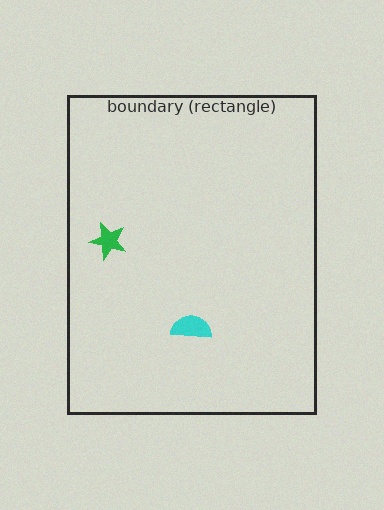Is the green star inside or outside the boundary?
Inside.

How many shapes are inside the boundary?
2 inside, 0 outside.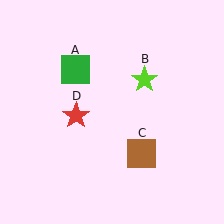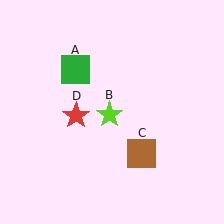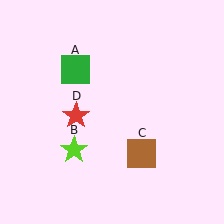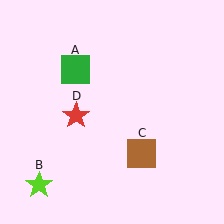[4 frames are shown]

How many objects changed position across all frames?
1 object changed position: lime star (object B).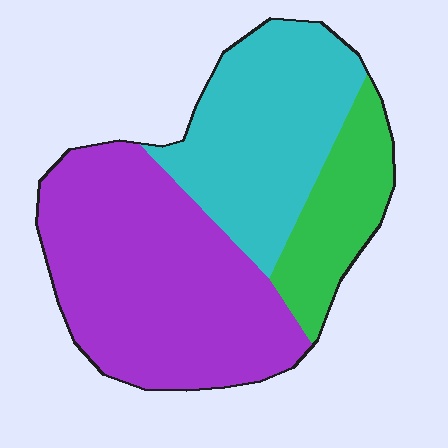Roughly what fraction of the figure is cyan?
Cyan covers around 35% of the figure.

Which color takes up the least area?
Green, at roughly 15%.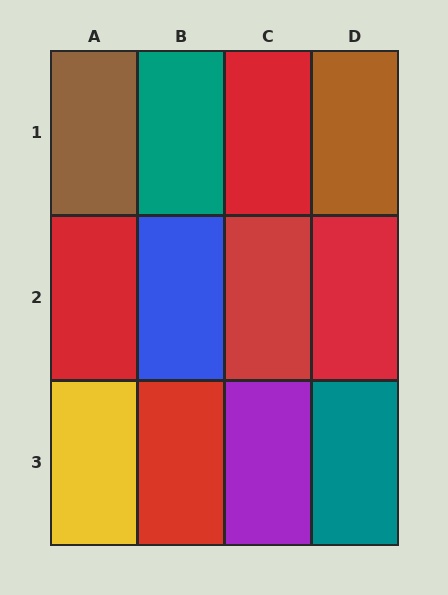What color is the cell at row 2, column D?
Red.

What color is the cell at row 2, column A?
Red.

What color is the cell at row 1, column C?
Red.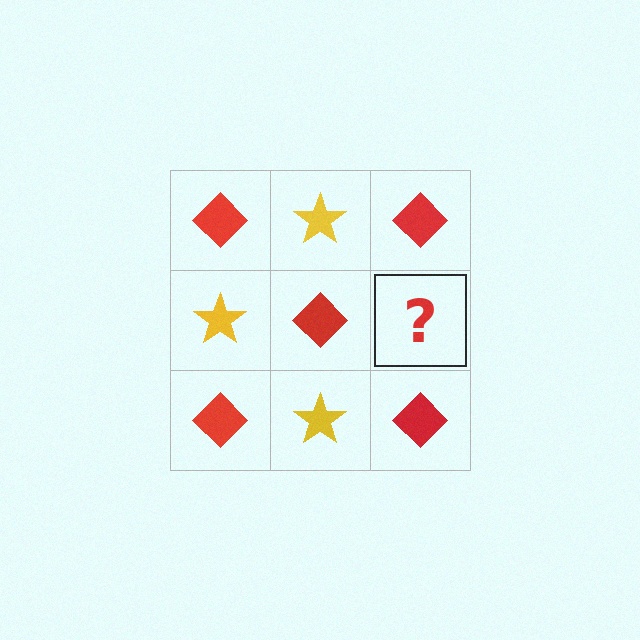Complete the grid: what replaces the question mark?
The question mark should be replaced with a yellow star.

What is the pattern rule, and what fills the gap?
The rule is that it alternates red diamond and yellow star in a checkerboard pattern. The gap should be filled with a yellow star.